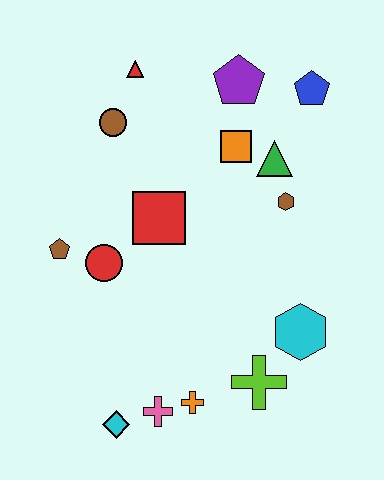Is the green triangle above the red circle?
Yes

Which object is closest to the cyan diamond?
The pink cross is closest to the cyan diamond.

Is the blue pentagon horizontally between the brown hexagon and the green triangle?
No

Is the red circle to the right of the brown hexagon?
No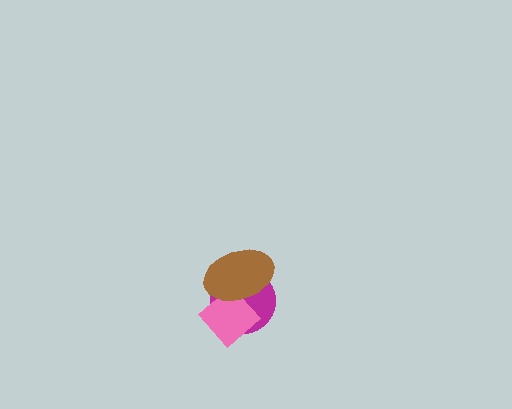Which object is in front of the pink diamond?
The brown ellipse is in front of the pink diamond.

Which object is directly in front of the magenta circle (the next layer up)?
The pink diamond is directly in front of the magenta circle.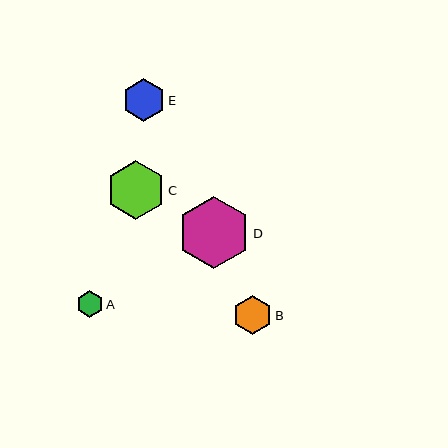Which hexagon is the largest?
Hexagon D is the largest with a size of approximately 72 pixels.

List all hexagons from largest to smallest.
From largest to smallest: D, C, E, B, A.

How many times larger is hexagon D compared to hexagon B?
Hexagon D is approximately 1.8 times the size of hexagon B.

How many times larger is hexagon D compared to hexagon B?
Hexagon D is approximately 1.8 times the size of hexagon B.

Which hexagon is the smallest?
Hexagon A is the smallest with a size of approximately 26 pixels.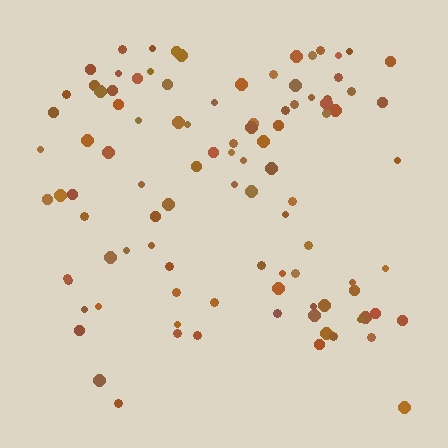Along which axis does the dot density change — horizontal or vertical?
Vertical.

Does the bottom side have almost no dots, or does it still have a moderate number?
Still a moderate number, just noticeably fewer than the top.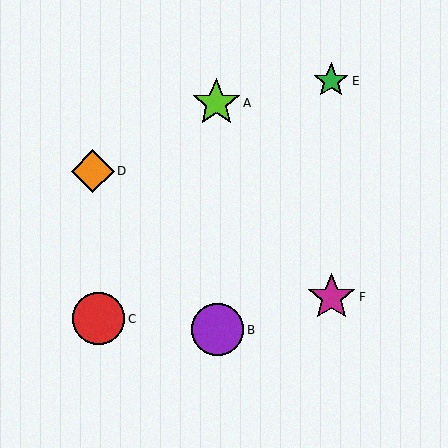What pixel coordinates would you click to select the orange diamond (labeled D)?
Click at (93, 171) to select the orange diamond D.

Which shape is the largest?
The red circle (labeled C) is the largest.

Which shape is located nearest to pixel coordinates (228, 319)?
The purple circle (labeled B) at (218, 330) is nearest to that location.